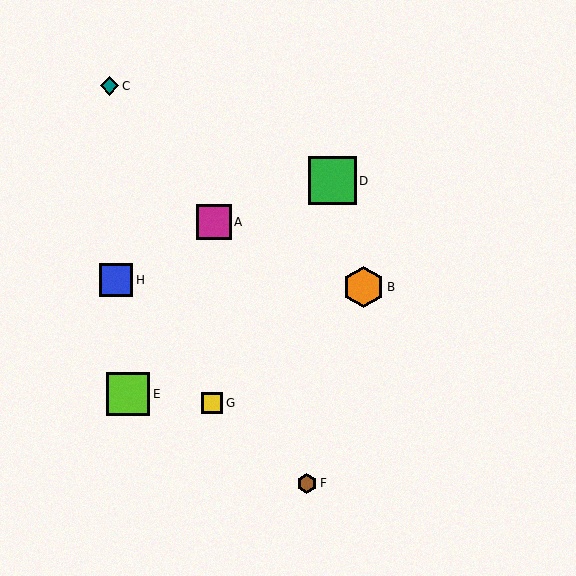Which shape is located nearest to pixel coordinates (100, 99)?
The teal diamond (labeled C) at (109, 86) is nearest to that location.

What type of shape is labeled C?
Shape C is a teal diamond.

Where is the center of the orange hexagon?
The center of the orange hexagon is at (363, 287).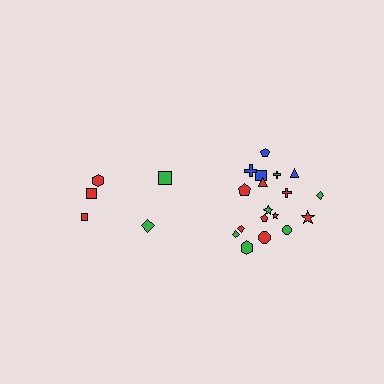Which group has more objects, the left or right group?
The right group.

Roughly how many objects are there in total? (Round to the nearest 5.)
Roughly 25 objects in total.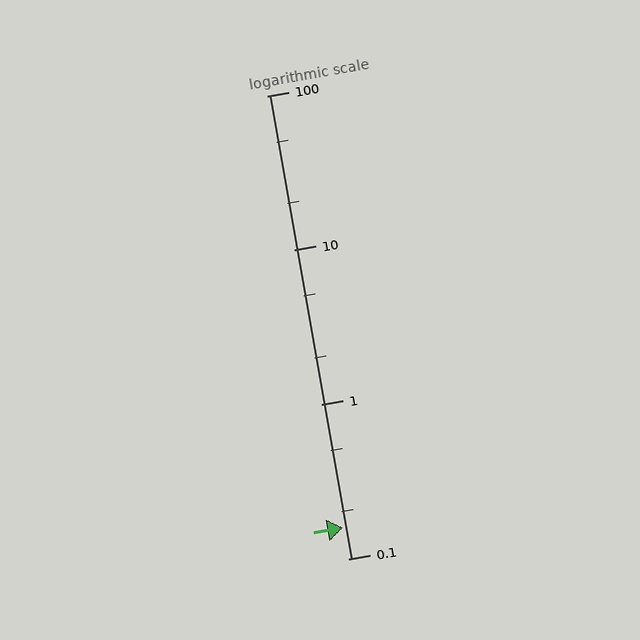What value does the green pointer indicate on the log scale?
The pointer indicates approximately 0.16.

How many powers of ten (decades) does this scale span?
The scale spans 3 decades, from 0.1 to 100.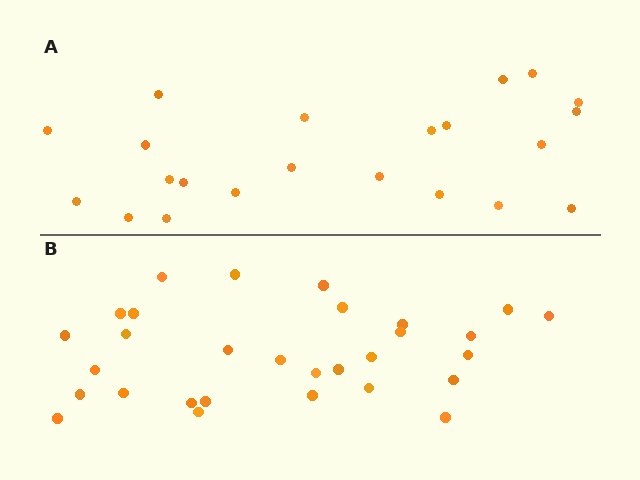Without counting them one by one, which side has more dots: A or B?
Region B (the bottom region) has more dots.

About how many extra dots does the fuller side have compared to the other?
Region B has roughly 8 or so more dots than region A.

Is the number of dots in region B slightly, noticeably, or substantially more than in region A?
Region B has noticeably more, but not dramatically so. The ratio is roughly 1.4 to 1.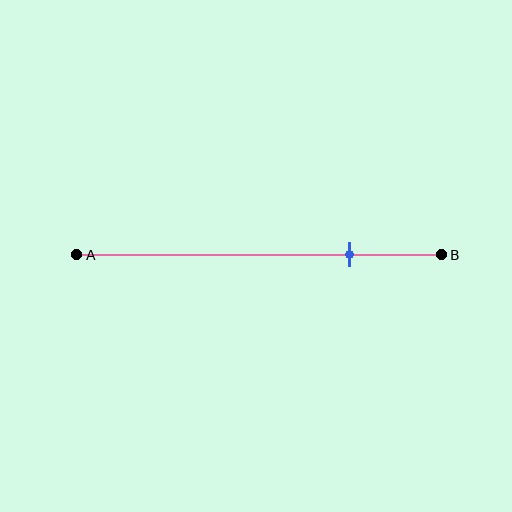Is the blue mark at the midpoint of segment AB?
No, the mark is at about 75% from A, not at the 50% midpoint.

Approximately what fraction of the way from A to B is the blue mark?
The blue mark is approximately 75% of the way from A to B.